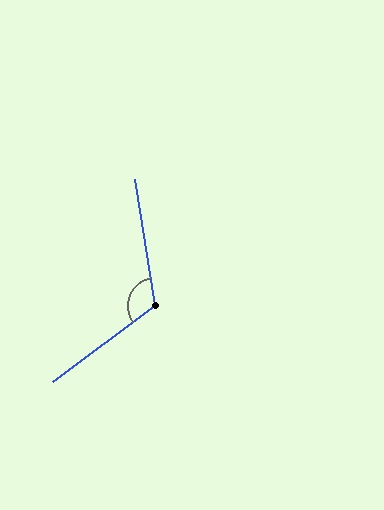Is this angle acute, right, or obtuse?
It is obtuse.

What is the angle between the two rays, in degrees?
Approximately 118 degrees.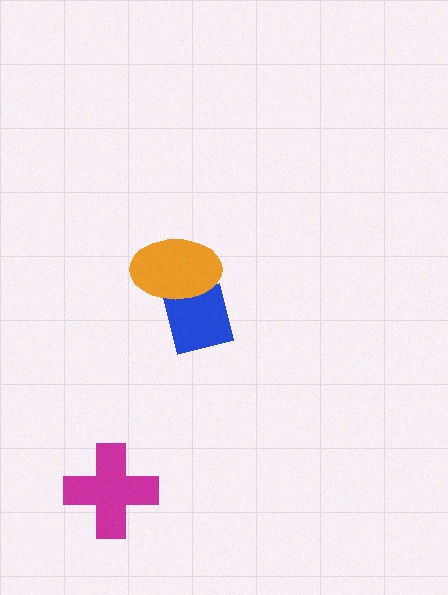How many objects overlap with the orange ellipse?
1 object overlaps with the orange ellipse.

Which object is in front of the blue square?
The orange ellipse is in front of the blue square.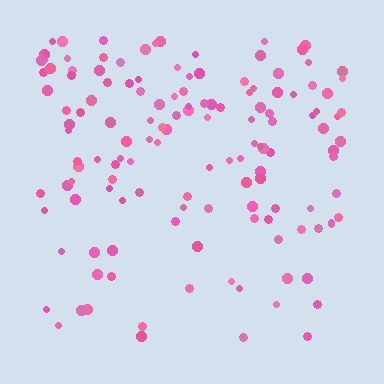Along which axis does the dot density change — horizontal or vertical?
Vertical.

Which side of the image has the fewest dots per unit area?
The bottom.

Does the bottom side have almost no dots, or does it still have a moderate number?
Still a moderate number, just noticeably fewer than the top.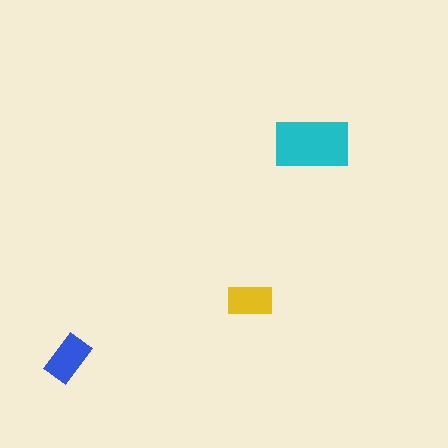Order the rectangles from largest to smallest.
the cyan one, the blue one, the yellow one.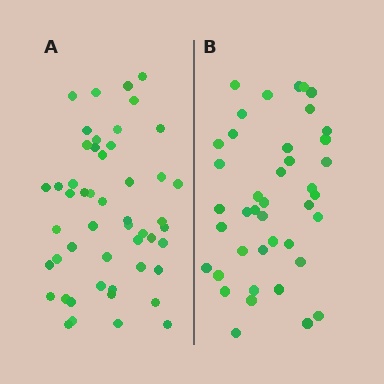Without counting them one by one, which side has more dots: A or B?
Region A (the left region) has more dots.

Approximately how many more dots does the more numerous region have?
Region A has roughly 8 or so more dots than region B.